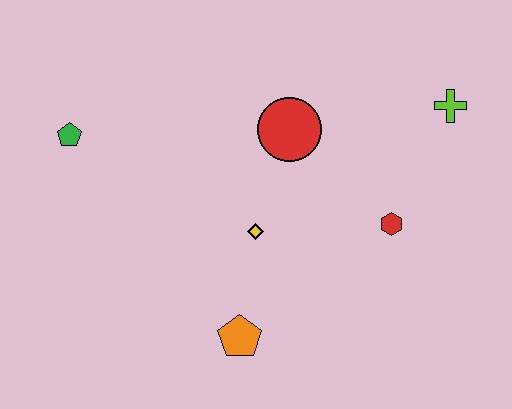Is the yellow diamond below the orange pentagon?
No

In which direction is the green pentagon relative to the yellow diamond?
The green pentagon is to the left of the yellow diamond.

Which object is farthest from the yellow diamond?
The lime cross is farthest from the yellow diamond.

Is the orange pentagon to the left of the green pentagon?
No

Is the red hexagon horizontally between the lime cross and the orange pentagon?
Yes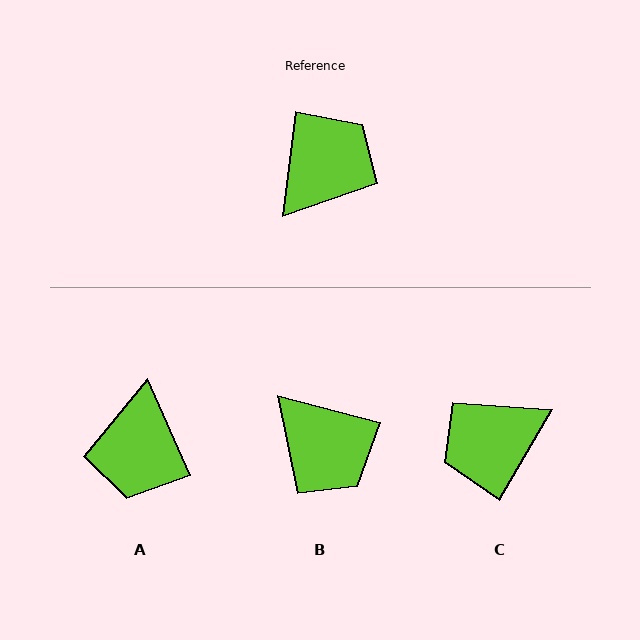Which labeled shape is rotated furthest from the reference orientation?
C, about 157 degrees away.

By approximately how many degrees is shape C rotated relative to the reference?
Approximately 157 degrees counter-clockwise.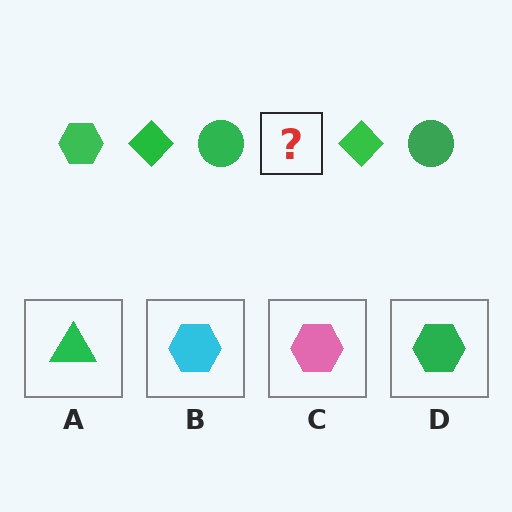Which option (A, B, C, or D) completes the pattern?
D.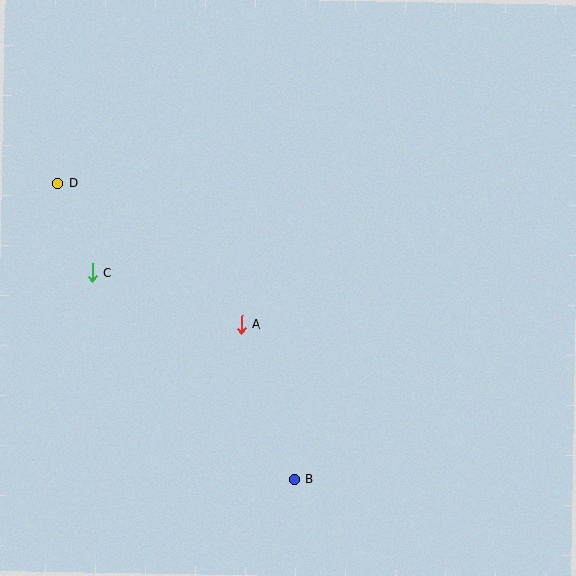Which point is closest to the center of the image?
Point A at (242, 324) is closest to the center.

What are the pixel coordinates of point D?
Point D is at (58, 183).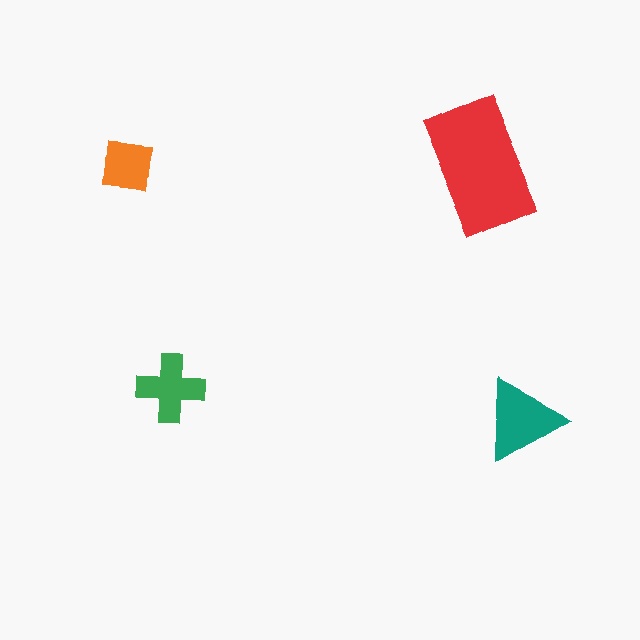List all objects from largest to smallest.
The red rectangle, the teal triangle, the green cross, the orange square.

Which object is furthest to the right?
The teal triangle is rightmost.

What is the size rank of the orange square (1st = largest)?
4th.